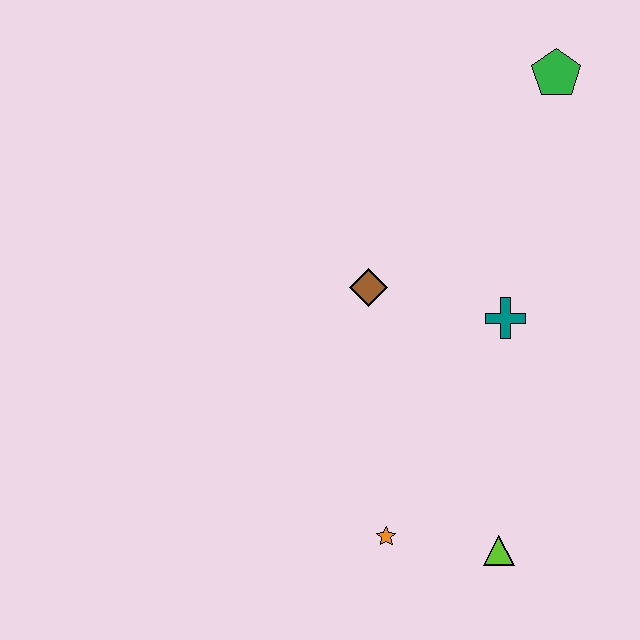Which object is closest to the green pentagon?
The teal cross is closest to the green pentagon.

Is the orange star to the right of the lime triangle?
No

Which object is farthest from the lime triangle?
The green pentagon is farthest from the lime triangle.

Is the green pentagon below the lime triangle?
No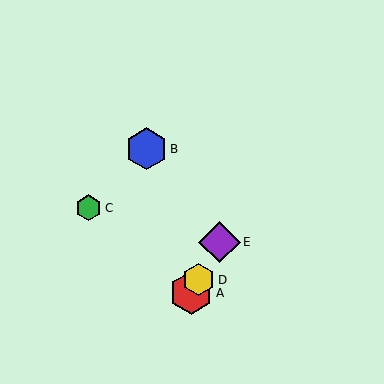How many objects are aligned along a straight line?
3 objects (A, D, E) are aligned along a straight line.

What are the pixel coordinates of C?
Object C is at (89, 208).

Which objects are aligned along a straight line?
Objects A, D, E are aligned along a straight line.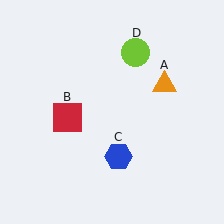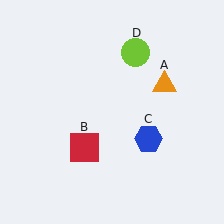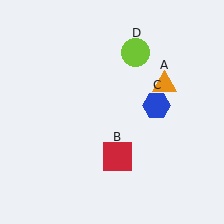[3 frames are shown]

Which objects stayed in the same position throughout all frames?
Orange triangle (object A) and lime circle (object D) remained stationary.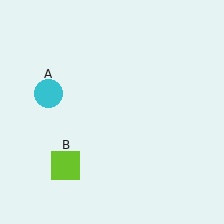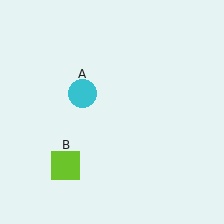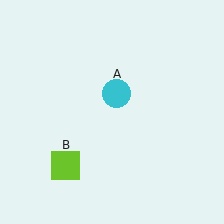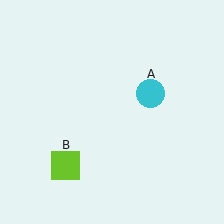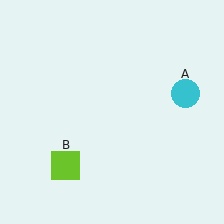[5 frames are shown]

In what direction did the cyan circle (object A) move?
The cyan circle (object A) moved right.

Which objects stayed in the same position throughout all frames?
Lime square (object B) remained stationary.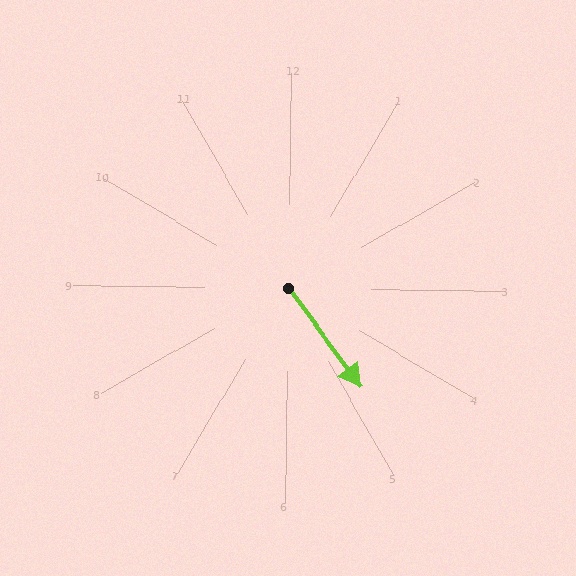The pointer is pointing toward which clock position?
Roughly 5 o'clock.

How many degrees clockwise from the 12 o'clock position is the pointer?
Approximately 143 degrees.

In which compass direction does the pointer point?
Southeast.